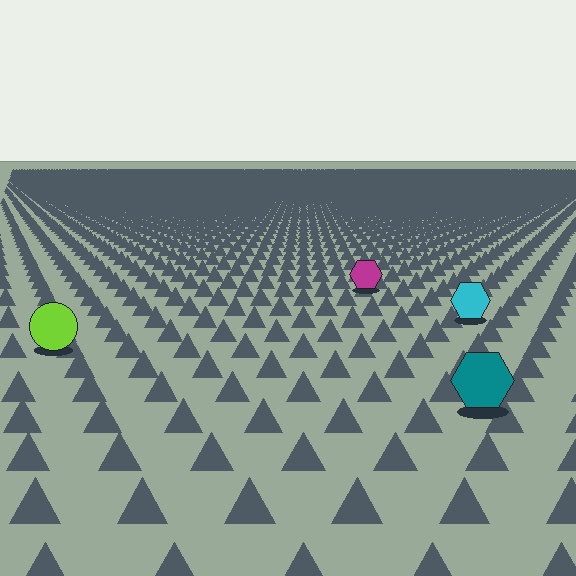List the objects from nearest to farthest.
From nearest to farthest: the teal hexagon, the lime circle, the cyan hexagon, the magenta hexagon.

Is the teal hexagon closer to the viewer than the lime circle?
Yes. The teal hexagon is closer — you can tell from the texture gradient: the ground texture is coarser near it.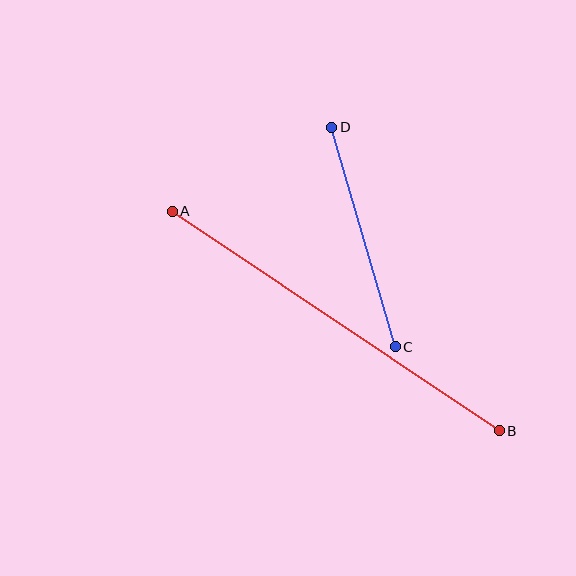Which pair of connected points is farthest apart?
Points A and B are farthest apart.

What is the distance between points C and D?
The distance is approximately 229 pixels.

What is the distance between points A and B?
The distance is approximately 394 pixels.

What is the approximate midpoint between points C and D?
The midpoint is at approximately (363, 237) pixels.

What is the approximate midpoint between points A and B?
The midpoint is at approximately (336, 321) pixels.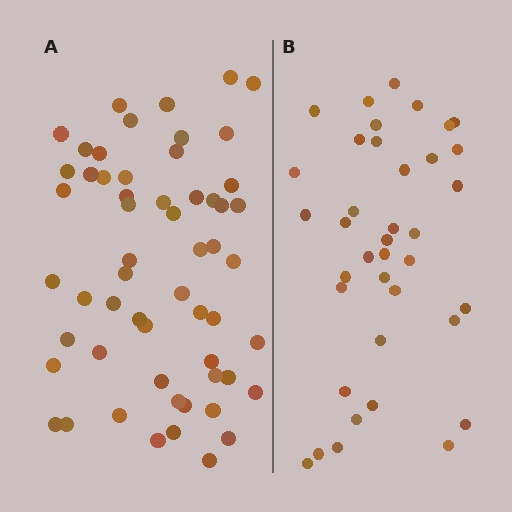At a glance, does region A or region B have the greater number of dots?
Region A (the left region) has more dots.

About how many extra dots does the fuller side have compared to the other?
Region A has approximately 20 more dots than region B.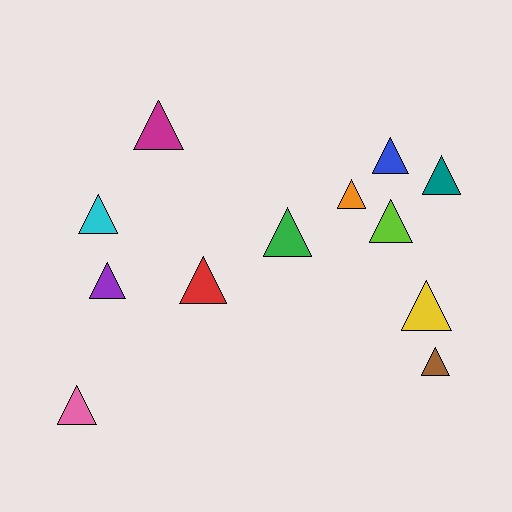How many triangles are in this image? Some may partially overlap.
There are 12 triangles.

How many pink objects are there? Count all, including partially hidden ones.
There is 1 pink object.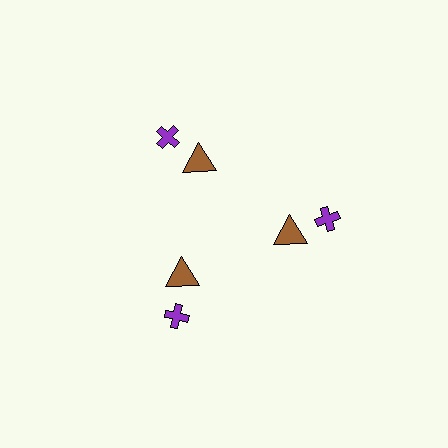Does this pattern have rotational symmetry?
Yes, this pattern has 3-fold rotational symmetry. It looks the same after rotating 120 degrees around the center.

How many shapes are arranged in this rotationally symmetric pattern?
There are 6 shapes, arranged in 3 groups of 2.